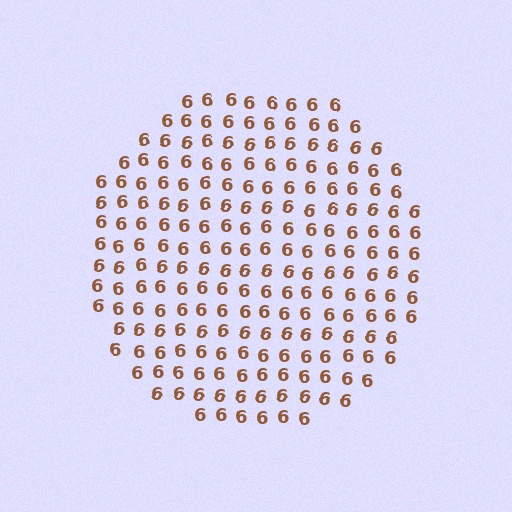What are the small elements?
The small elements are digit 6's.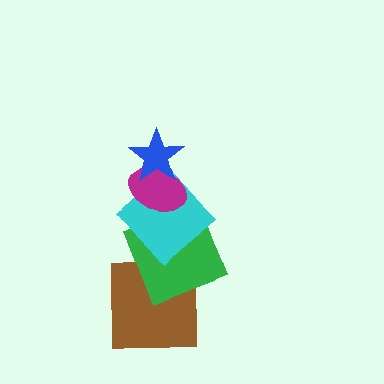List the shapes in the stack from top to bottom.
From top to bottom: the blue star, the magenta ellipse, the cyan diamond, the green square, the brown square.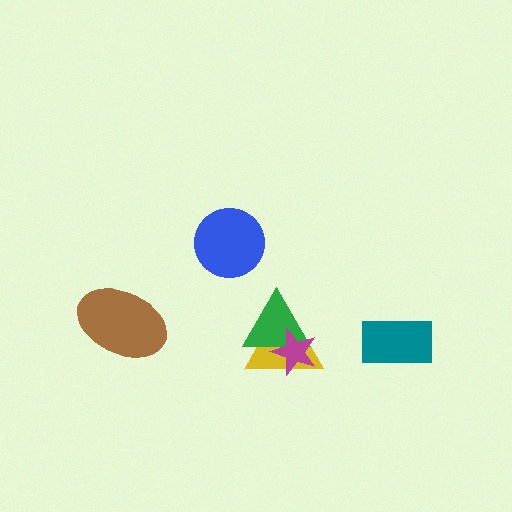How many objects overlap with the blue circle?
0 objects overlap with the blue circle.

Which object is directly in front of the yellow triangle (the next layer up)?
The green triangle is directly in front of the yellow triangle.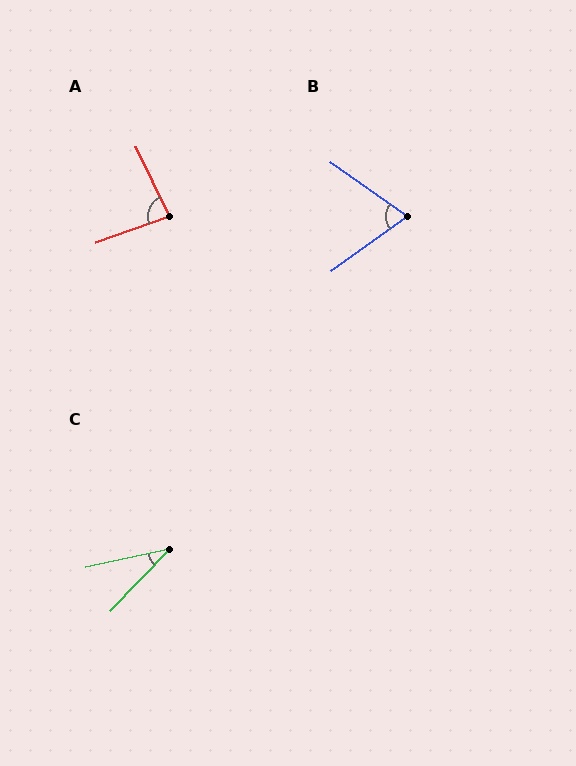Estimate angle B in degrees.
Approximately 71 degrees.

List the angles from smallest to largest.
C (34°), B (71°), A (84°).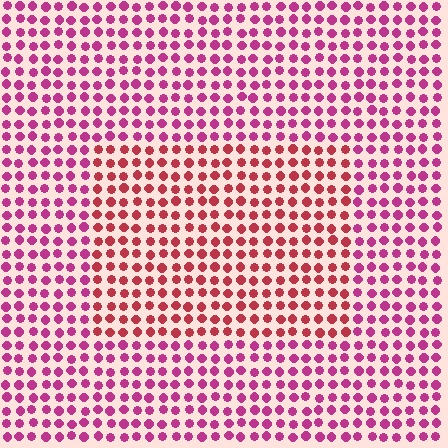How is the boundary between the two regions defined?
The boundary is defined purely by a slight shift in hue (about 32 degrees). Spacing, size, and orientation are identical on both sides.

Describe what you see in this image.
The image is filled with small magenta elements in a uniform arrangement. A rectangle-shaped region is visible where the elements are tinted to a slightly different hue, forming a subtle color boundary.